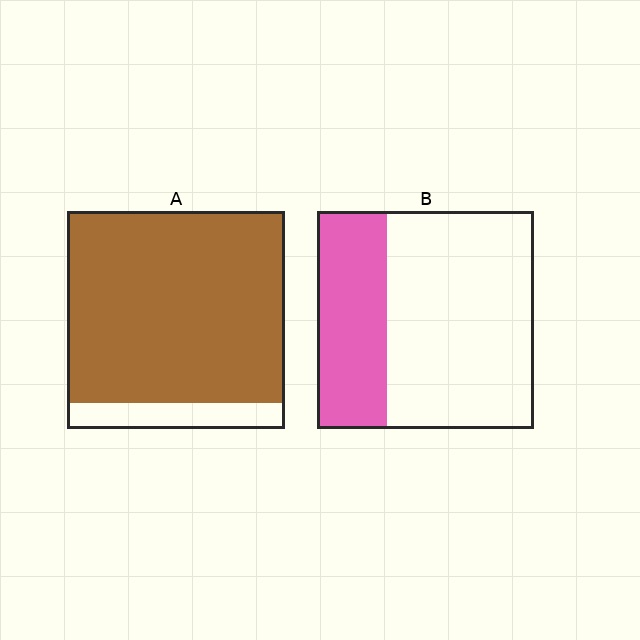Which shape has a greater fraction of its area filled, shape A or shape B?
Shape A.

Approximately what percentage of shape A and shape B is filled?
A is approximately 90% and B is approximately 30%.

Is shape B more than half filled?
No.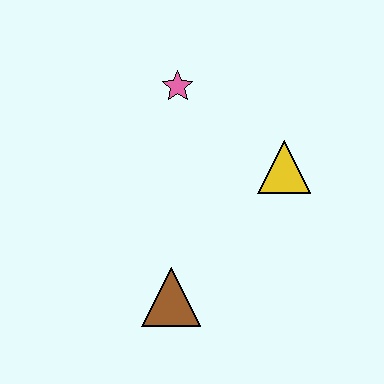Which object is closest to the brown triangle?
The yellow triangle is closest to the brown triangle.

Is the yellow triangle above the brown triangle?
Yes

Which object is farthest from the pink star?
The brown triangle is farthest from the pink star.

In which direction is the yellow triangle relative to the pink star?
The yellow triangle is to the right of the pink star.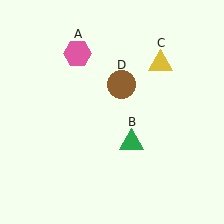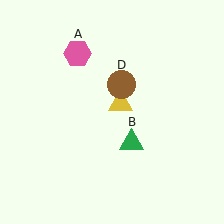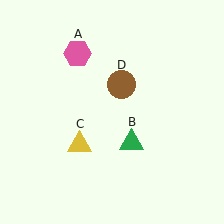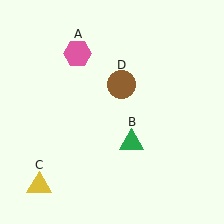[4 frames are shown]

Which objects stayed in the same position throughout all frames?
Pink hexagon (object A) and green triangle (object B) and brown circle (object D) remained stationary.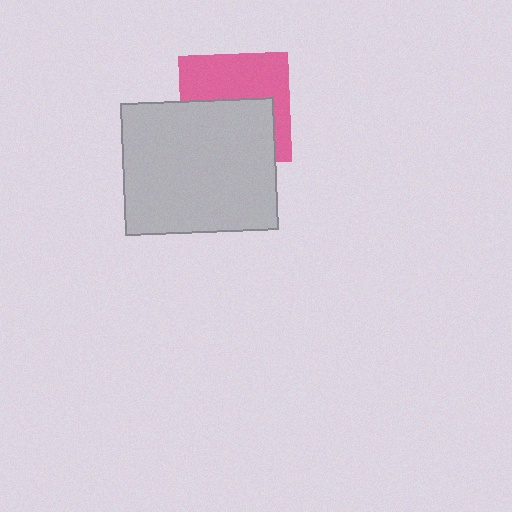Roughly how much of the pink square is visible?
About half of it is visible (roughly 49%).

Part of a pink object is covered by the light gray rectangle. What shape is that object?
It is a square.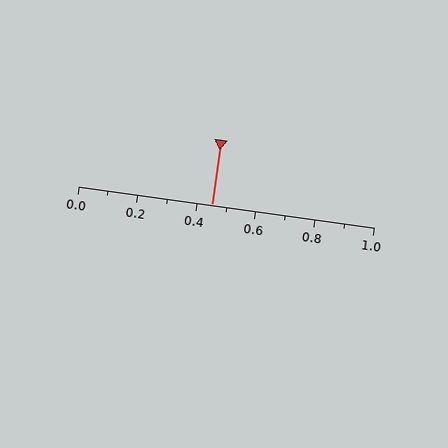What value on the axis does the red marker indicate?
The marker indicates approximately 0.45.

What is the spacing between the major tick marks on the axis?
The major ticks are spaced 0.2 apart.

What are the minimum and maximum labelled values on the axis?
The axis runs from 0.0 to 1.0.